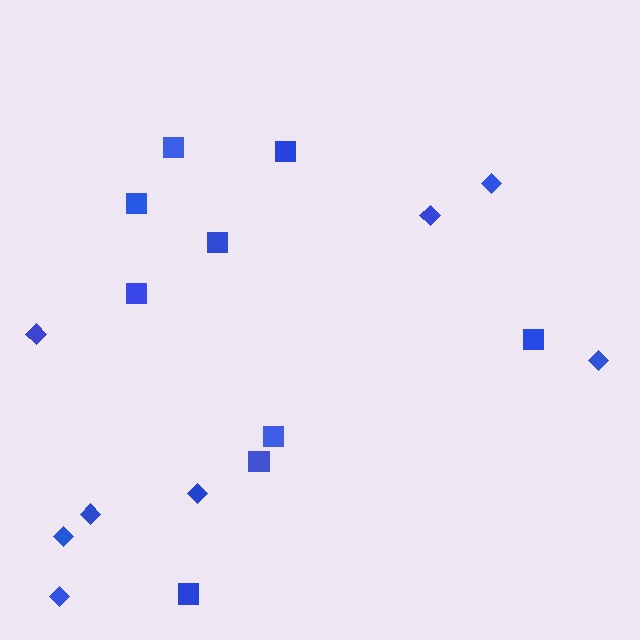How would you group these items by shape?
There are 2 groups: one group of diamonds (8) and one group of squares (9).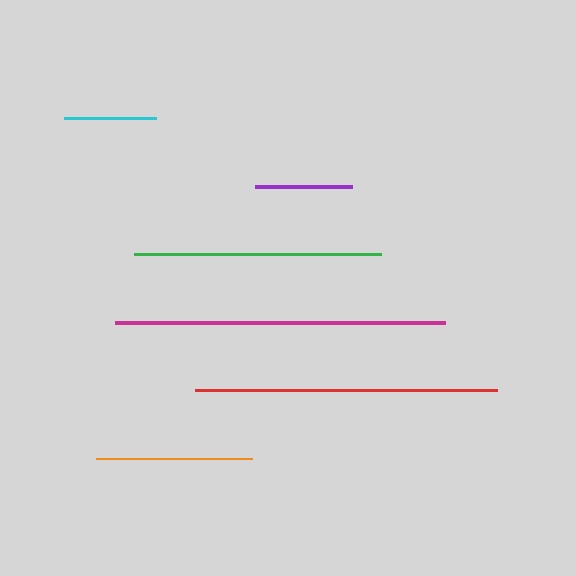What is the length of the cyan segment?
The cyan segment is approximately 91 pixels long.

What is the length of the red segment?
The red segment is approximately 302 pixels long.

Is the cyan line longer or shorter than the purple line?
The purple line is longer than the cyan line.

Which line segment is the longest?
The magenta line is the longest at approximately 330 pixels.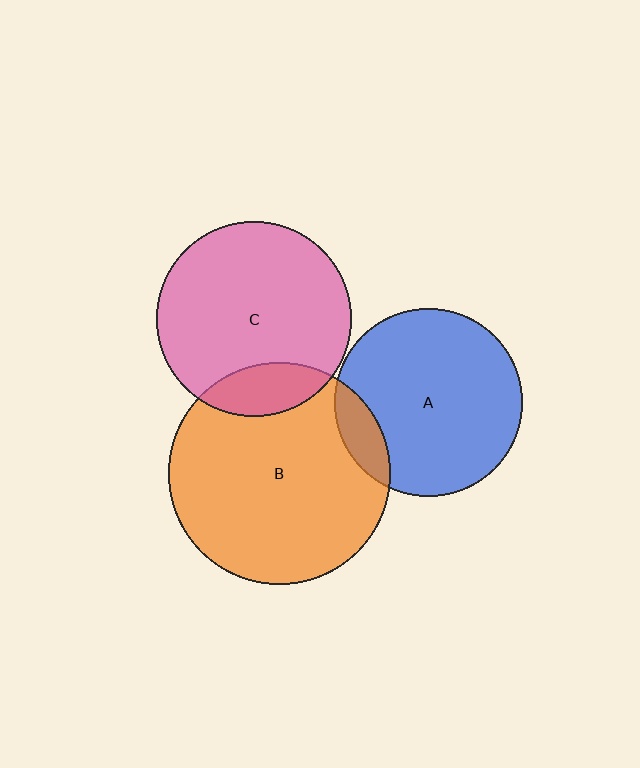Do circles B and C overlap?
Yes.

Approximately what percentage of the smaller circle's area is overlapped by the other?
Approximately 15%.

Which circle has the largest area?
Circle B (orange).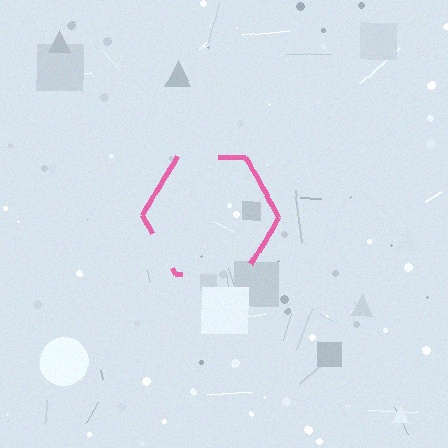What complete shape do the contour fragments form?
The contour fragments form a hexagon.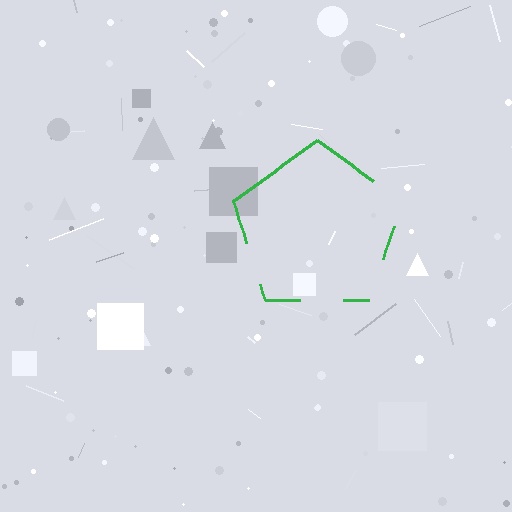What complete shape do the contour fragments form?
The contour fragments form a pentagon.